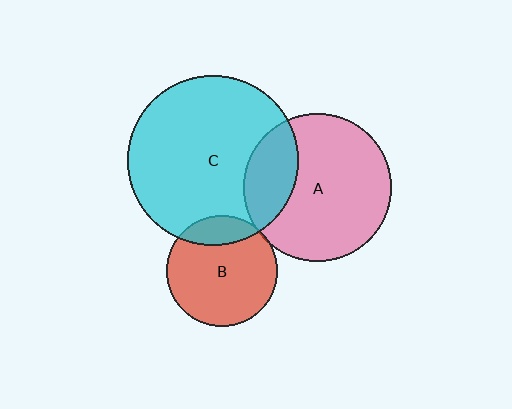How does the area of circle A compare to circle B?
Approximately 1.8 times.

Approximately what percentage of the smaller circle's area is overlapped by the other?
Approximately 25%.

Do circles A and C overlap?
Yes.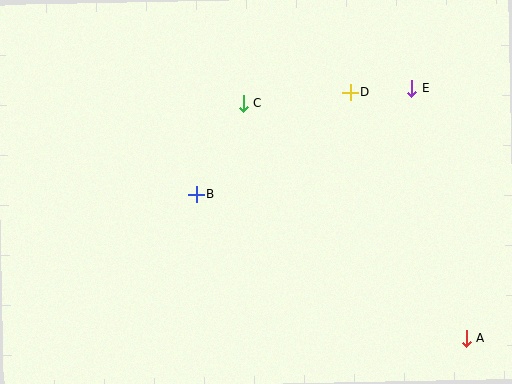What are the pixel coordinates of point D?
Point D is at (350, 92).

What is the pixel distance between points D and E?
The distance between D and E is 61 pixels.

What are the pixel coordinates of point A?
Point A is at (466, 338).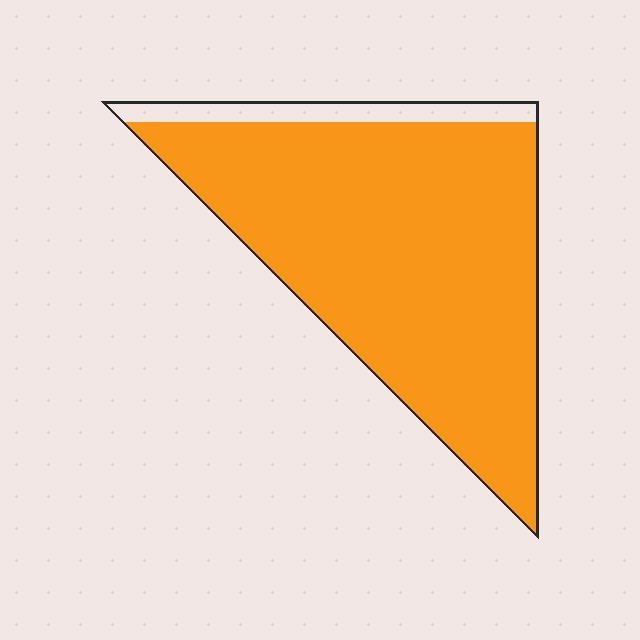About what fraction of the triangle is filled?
About nine tenths (9/10).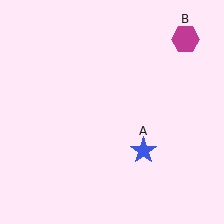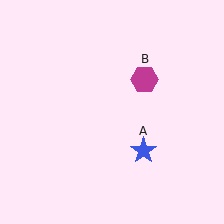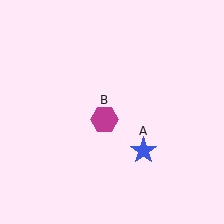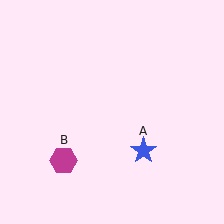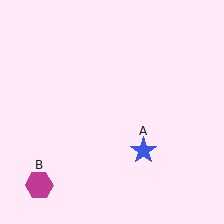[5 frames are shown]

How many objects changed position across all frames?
1 object changed position: magenta hexagon (object B).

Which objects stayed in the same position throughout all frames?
Blue star (object A) remained stationary.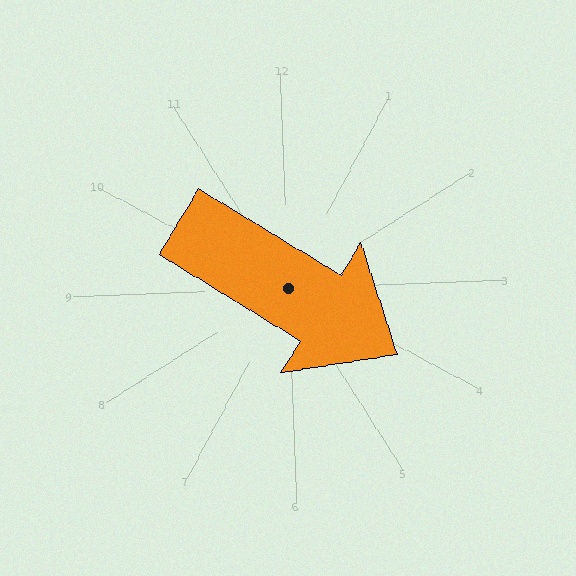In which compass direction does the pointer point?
Southeast.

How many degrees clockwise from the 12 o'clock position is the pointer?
Approximately 124 degrees.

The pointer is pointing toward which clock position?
Roughly 4 o'clock.